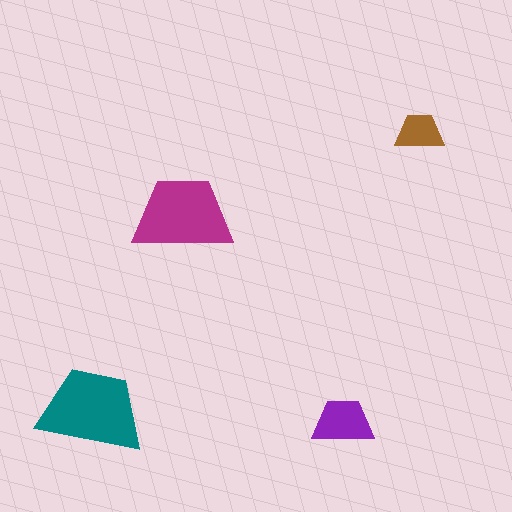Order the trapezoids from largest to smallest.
the teal one, the magenta one, the purple one, the brown one.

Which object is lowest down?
The purple trapezoid is bottommost.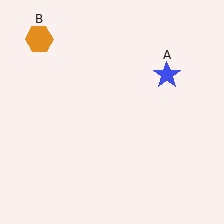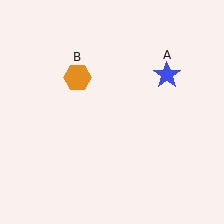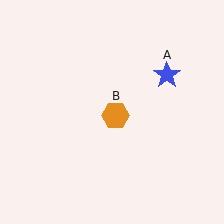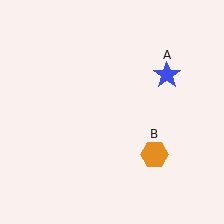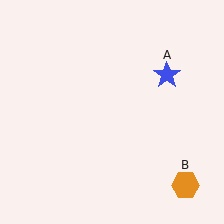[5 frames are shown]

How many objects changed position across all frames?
1 object changed position: orange hexagon (object B).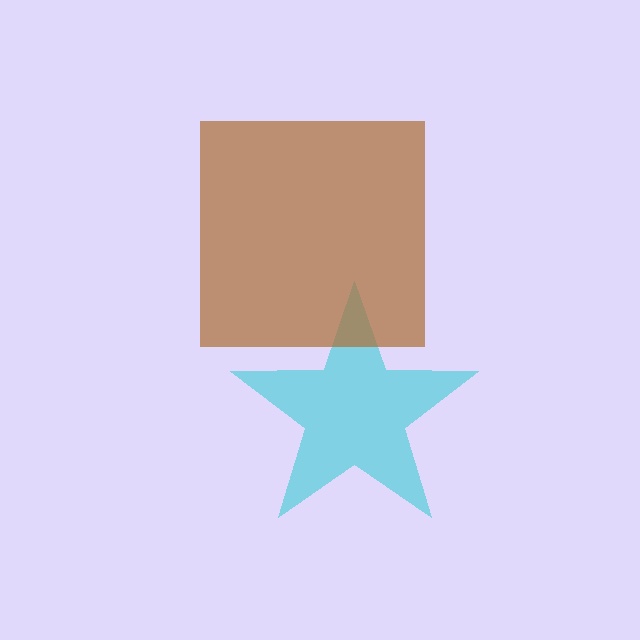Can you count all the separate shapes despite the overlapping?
Yes, there are 2 separate shapes.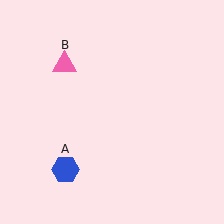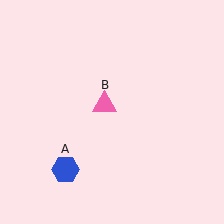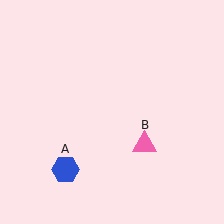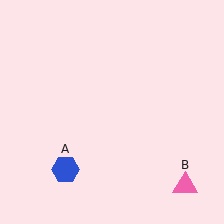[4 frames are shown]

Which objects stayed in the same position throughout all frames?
Blue hexagon (object A) remained stationary.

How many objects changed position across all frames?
1 object changed position: pink triangle (object B).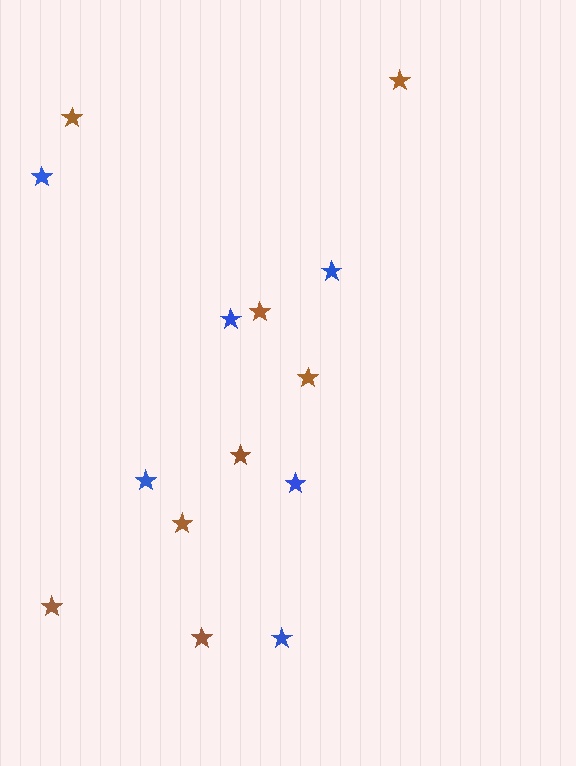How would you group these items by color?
There are 2 groups: one group of brown stars (8) and one group of blue stars (6).